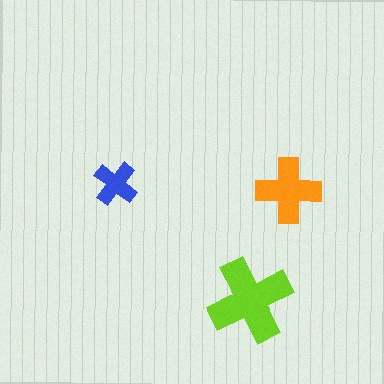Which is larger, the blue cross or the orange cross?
The orange one.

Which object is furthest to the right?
The orange cross is rightmost.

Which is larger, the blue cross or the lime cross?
The lime one.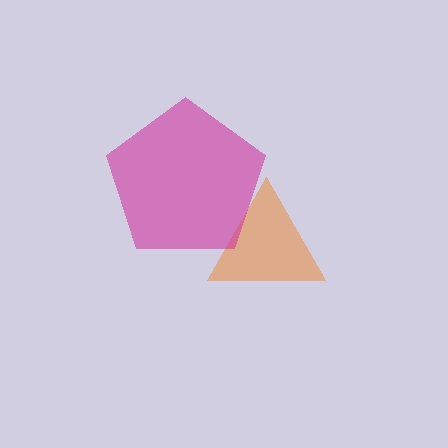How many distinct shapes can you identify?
There are 2 distinct shapes: an orange triangle, a magenta pentagon.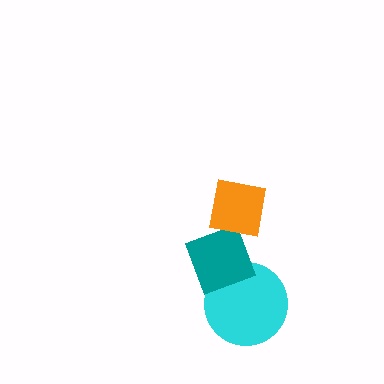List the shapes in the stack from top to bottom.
From top to bottom: the orange square, the teal diamond, the cyan circle.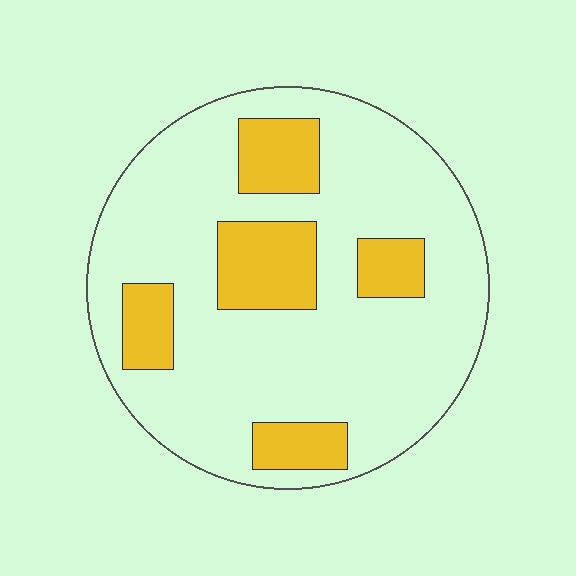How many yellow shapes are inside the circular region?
5.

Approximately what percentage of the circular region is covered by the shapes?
Approximately 20%.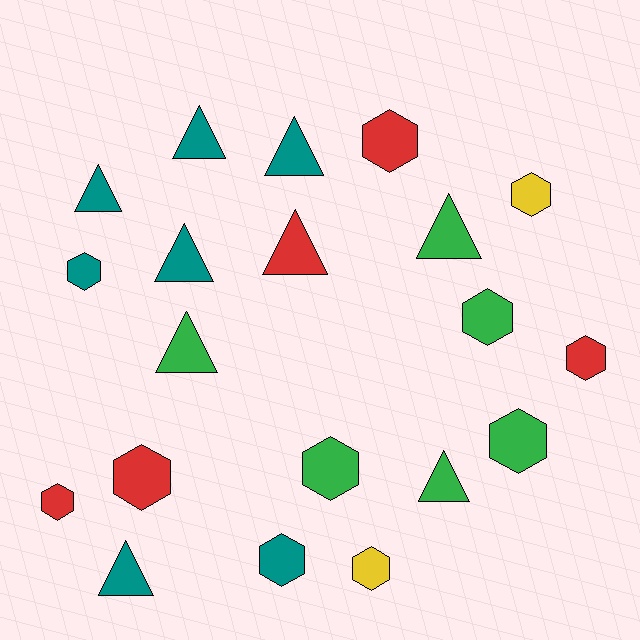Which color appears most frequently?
Teal, with 7 objects.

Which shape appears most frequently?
Hexagon, with 11 objects.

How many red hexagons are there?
There are 4 red hexagons.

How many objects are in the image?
There are 20 objects.